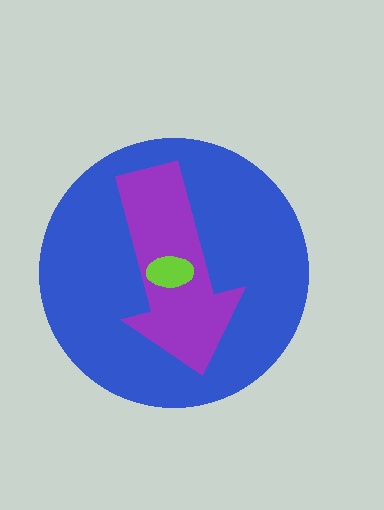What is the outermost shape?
The blue circle.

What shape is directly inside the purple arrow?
The lime ellipse.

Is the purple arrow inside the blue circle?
Yes.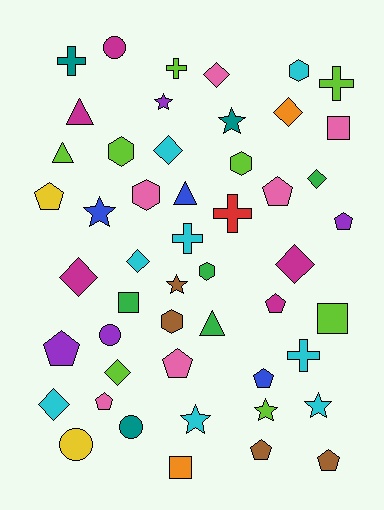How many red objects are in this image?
There is 1 red object.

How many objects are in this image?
There are 50 objects.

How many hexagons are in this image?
There are 6 hexagons.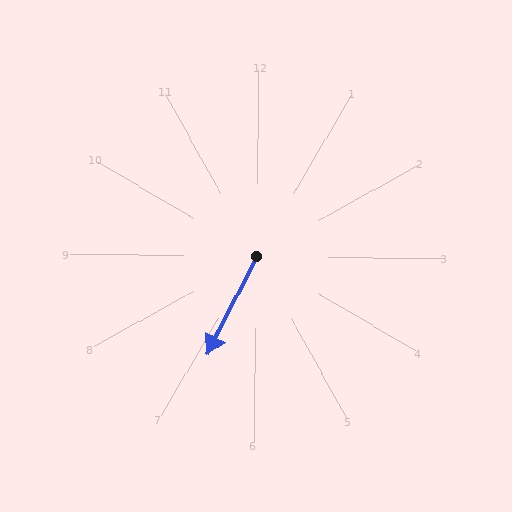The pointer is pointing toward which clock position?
Roughly 7 o'clock.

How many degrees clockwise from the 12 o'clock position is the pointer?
Approximately 206 degrees.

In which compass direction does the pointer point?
Southwest.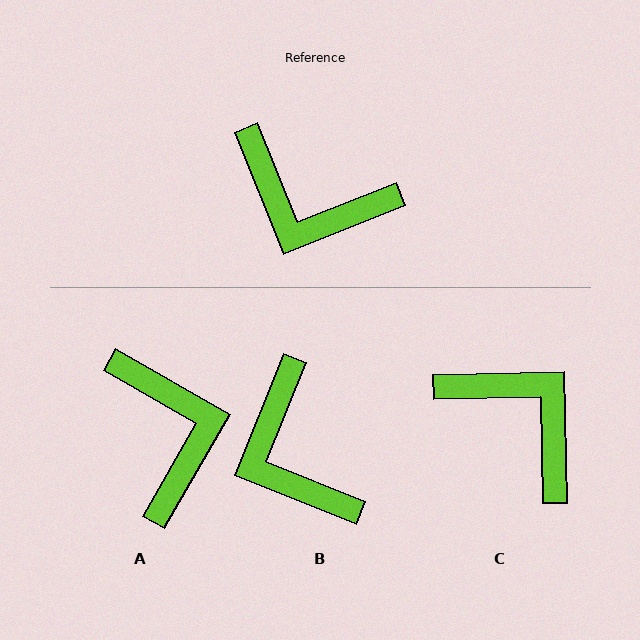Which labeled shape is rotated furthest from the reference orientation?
C, about 159 degrees away.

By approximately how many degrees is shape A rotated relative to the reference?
Approximately 128 degrees counter-clockwise.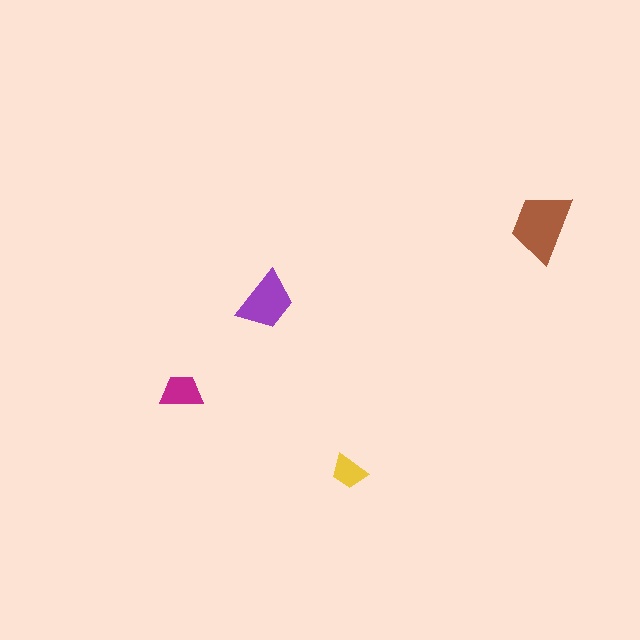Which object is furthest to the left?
The magenta trapezoid is leftmost.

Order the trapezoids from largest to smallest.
the brown one, the purple one, the magenta one, the yellow one.